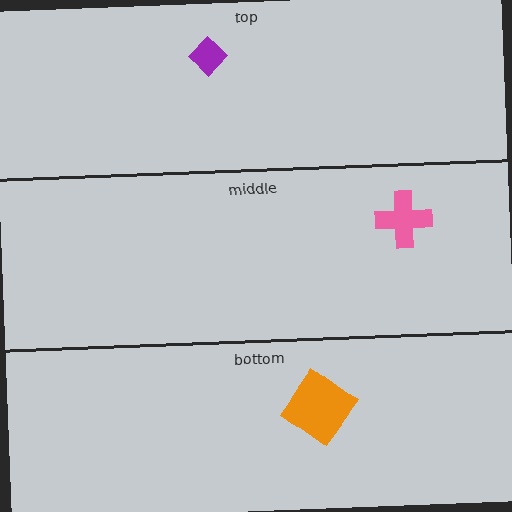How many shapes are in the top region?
1.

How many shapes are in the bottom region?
1.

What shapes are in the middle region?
The pink cross.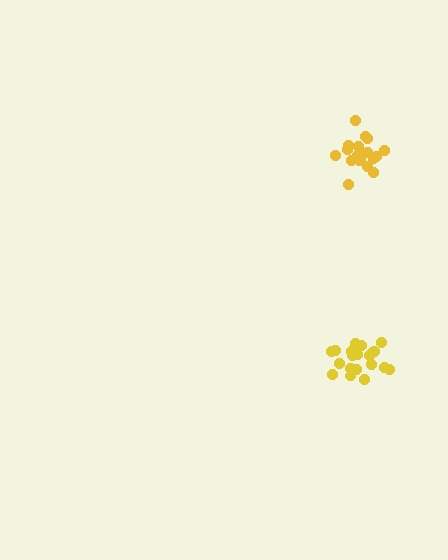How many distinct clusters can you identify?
There are 2 distinct clusters.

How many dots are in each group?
Group 1: 21 dots, Group 2: 19 dots (40 total).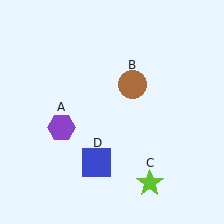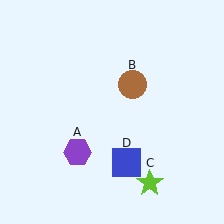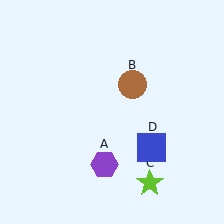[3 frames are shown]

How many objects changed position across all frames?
2 objects changed position: purple hexagon (object A), blue square (object D).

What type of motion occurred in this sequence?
The purple hexagon (object A), blue square (object D) rotated counterclockwise around the center of the scene.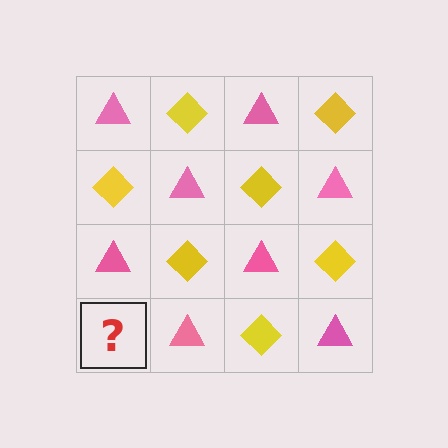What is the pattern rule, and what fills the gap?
The rule is that it alternates pink triangle and yellow diamond in a checkerboard pattern. The gap should be filled with a yellow diamond.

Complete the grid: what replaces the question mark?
The question mark should be replaced with a yellow diamond.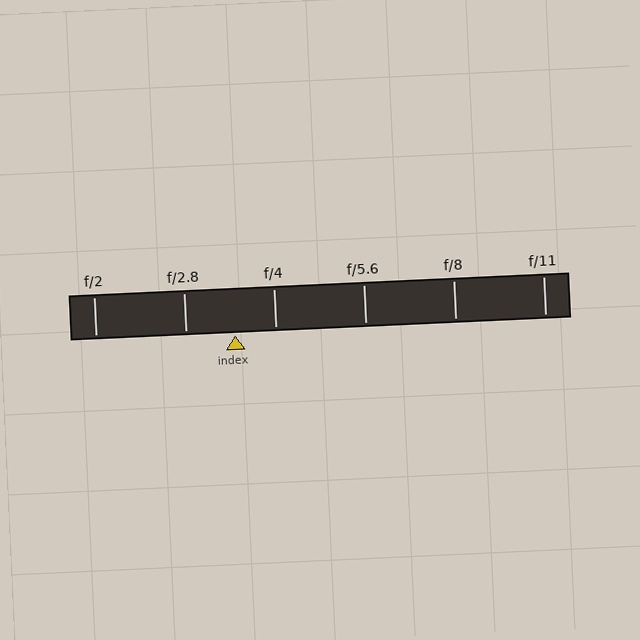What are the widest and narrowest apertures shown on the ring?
The widest aperture shown is f/2 and the narrowest is f/11.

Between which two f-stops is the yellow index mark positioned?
The index mark is between f/2.8 and f/4.